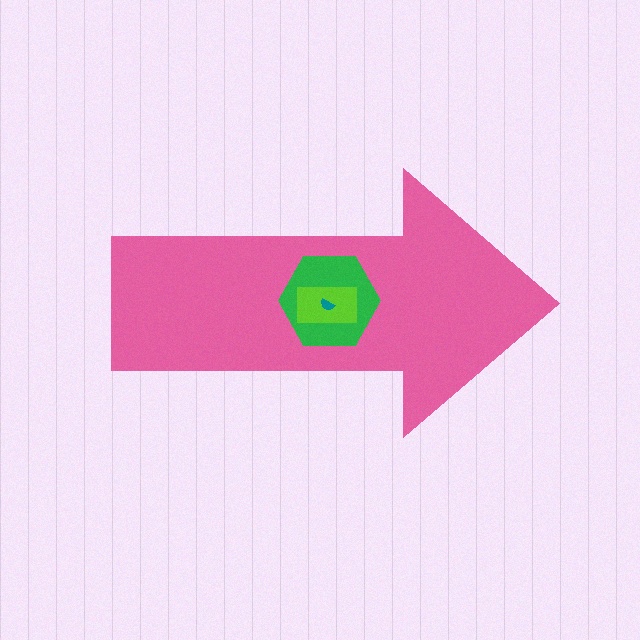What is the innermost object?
The teal semicircle.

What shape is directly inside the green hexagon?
The lime rectangle.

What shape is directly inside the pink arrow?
The green hexagon.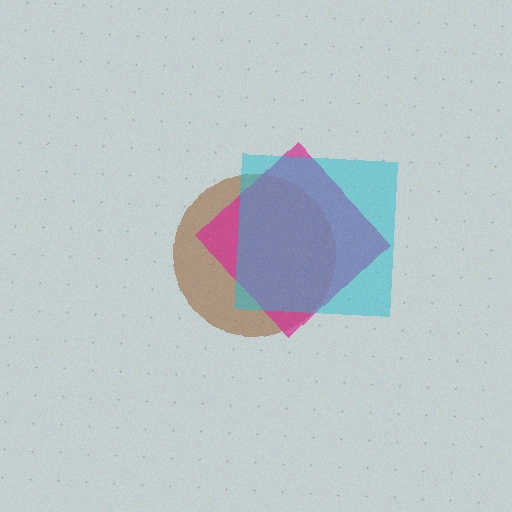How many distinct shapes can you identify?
There are 3 distinct shapes: a brown circle, a magenta diamond, a cyan square.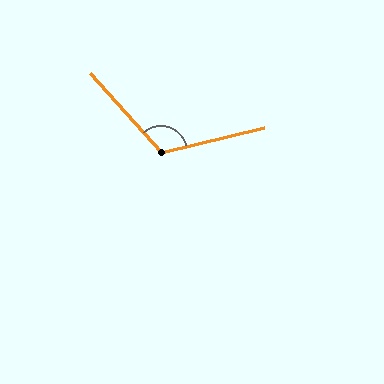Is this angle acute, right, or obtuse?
It is obtuse.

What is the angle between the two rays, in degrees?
Approximately 118 degrees.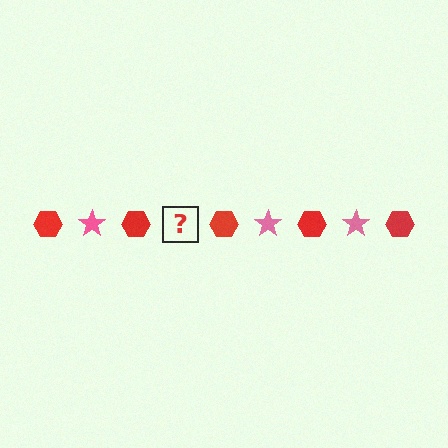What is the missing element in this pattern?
The missing element is a pink star.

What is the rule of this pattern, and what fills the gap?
The rule is that the pattern alternates between red hexagon and pink star. The gap should be filled with a pink star.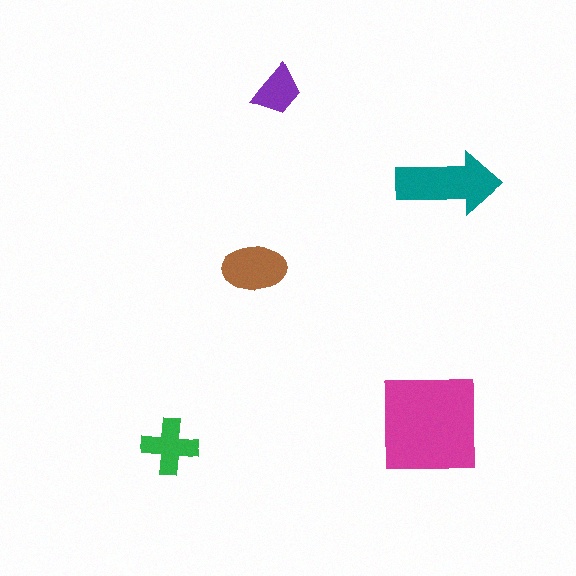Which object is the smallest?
The purple trapezoid.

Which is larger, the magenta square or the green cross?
The magenta square.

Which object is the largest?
The magenta square.